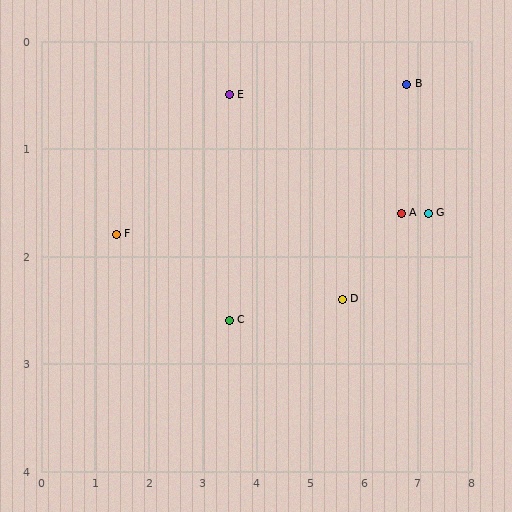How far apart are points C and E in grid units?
Points C and E are about 2.1 grid units apart.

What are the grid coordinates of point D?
Point D is at approximately (5.6, 2.4).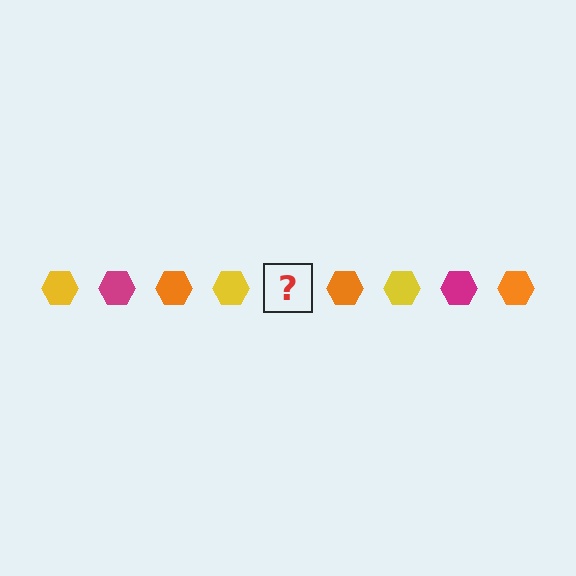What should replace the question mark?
The question mark should be replaced with a magenta hexagon.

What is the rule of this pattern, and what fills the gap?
The rule is that the pattern cycles through yellow, magenta, orange hexagons. The gap should be filled with a magenta hexagon.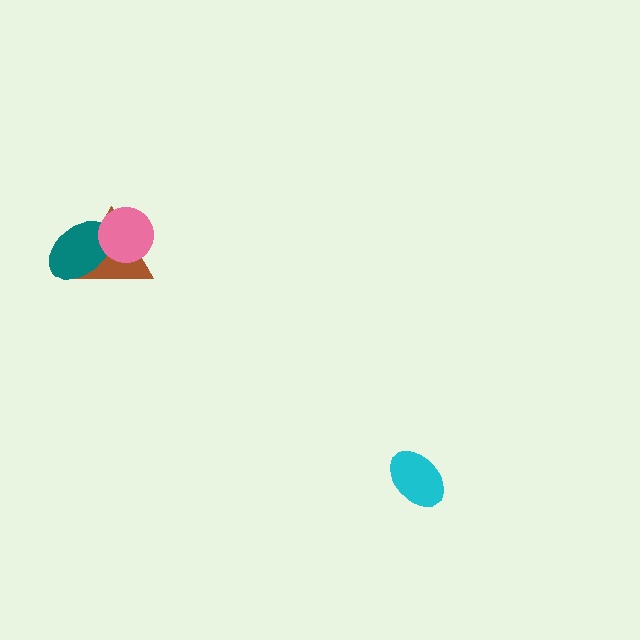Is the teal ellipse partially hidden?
Yes, it is partially covered by another shape.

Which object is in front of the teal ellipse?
The pink circle is in front of the teal ellipse.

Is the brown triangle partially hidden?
Yes, it is partially covered by another shape.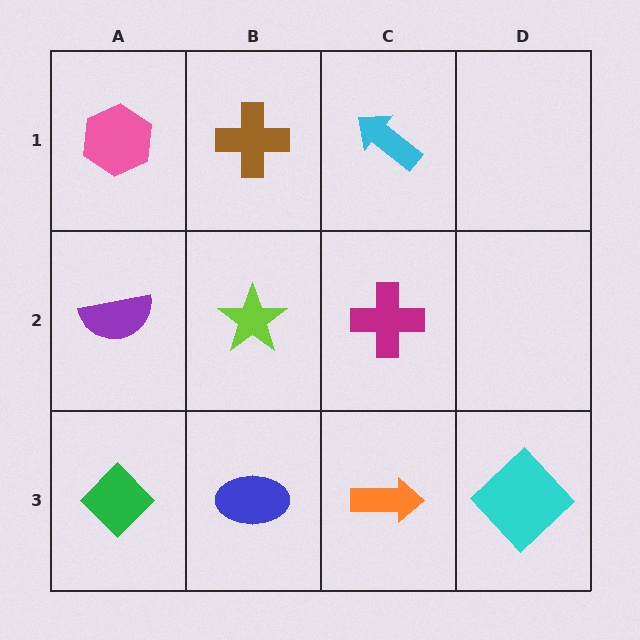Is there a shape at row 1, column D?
No, that cell is empty.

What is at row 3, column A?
A green diamond.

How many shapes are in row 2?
3 shapes.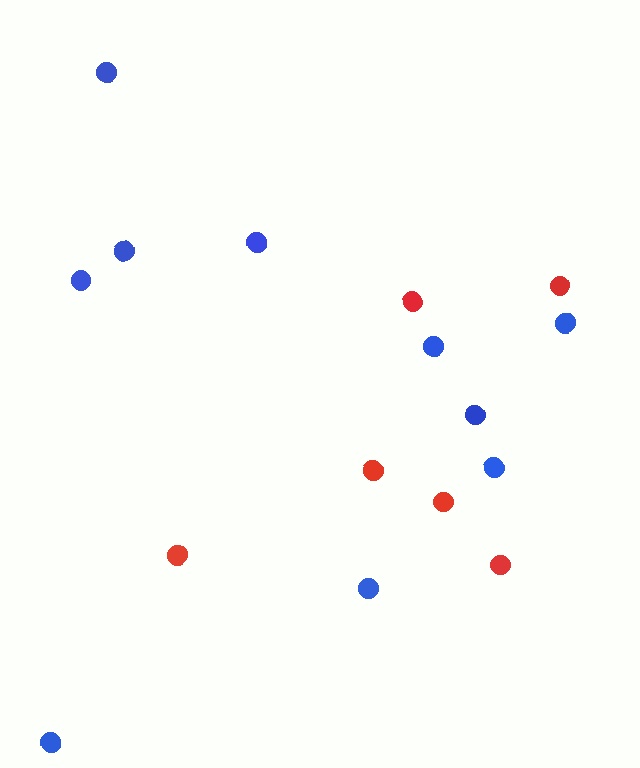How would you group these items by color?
There are 2 groups: one group of blue circles (10) and one group of red circles (6).